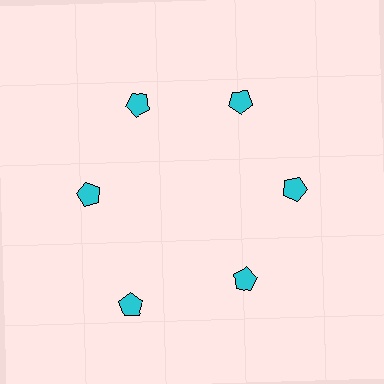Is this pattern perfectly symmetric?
No. The 6 cyan pentagons are arranged in a ring, but one element near the 7 o'clock position is pushed outward from the center, breaking the 6-fold rotational symmetry.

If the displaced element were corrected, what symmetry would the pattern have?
It would have 6-fold rotational symmetry — the pattern would map onto itself every 60 degrees.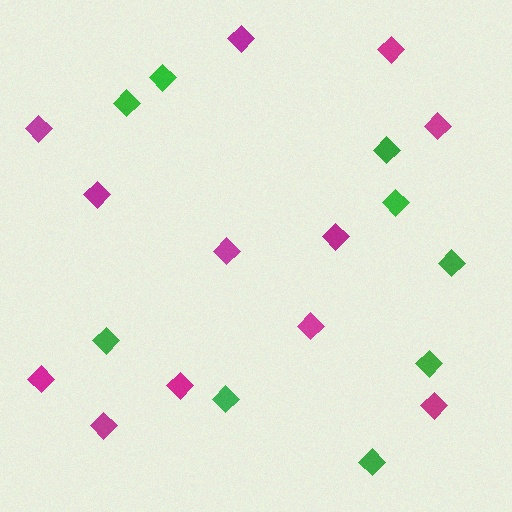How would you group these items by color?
There are 2 groups: one group of magenta diamonds (12) and one group of green diamonds (9).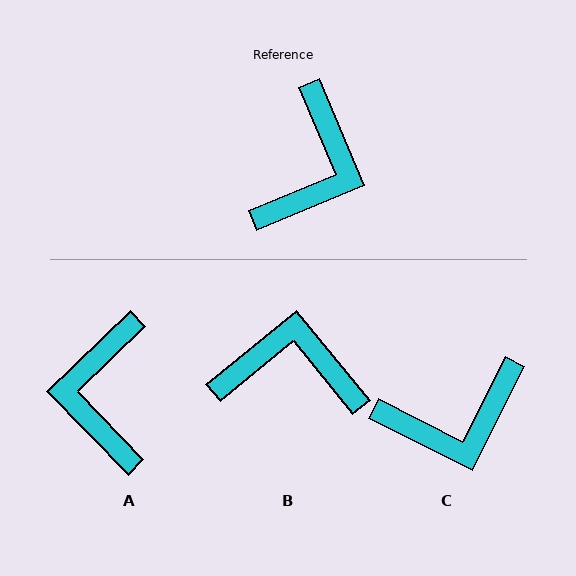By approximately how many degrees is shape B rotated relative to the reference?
Approximately 107 degrees counter-clockwise.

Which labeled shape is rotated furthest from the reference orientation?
A, about 159 degrees away.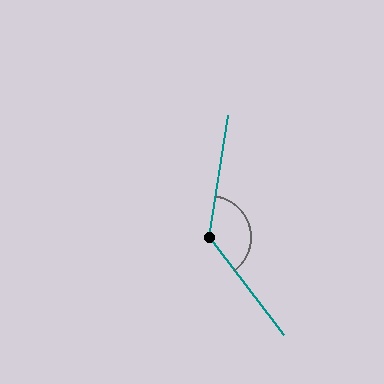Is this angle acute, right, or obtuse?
It is obtuse.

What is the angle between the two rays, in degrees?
Approximately 134 degrees.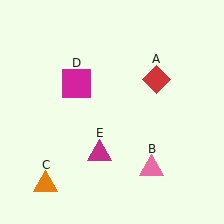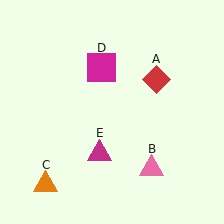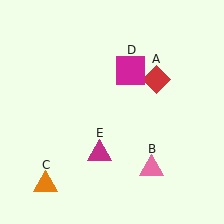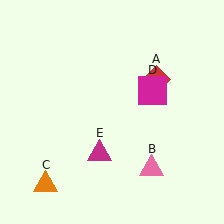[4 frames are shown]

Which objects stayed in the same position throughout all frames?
Red diamond (object A) and pink triangle (object B) and orange triangle (object C) and magenta triangle (object E) remained stationary.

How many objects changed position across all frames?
1 object changed position: magenta square (object D).